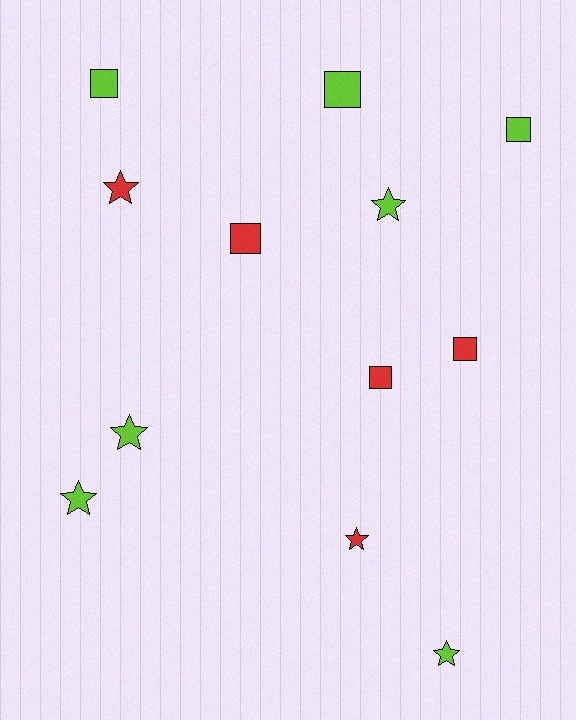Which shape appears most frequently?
Square, with 6 objects.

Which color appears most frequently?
Lime, with 7 objects.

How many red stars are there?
There are 2 red stars.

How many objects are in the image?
There are 12 objects.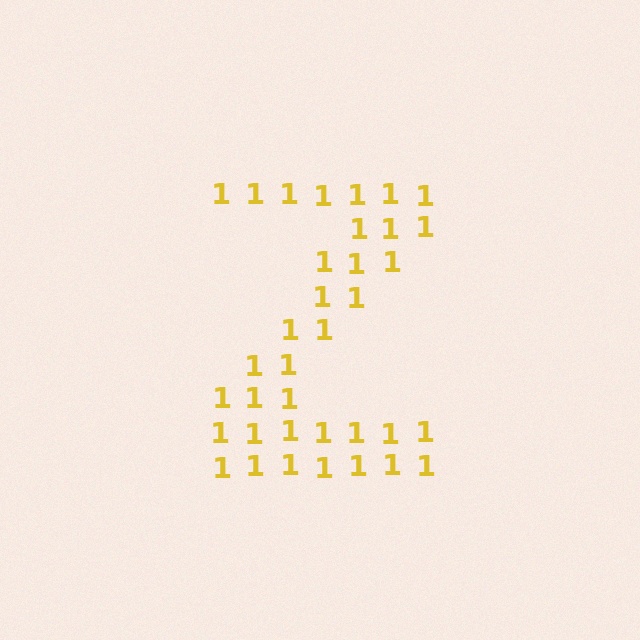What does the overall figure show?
The overall figure shows the letter Z.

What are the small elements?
The small elements are digit 1's.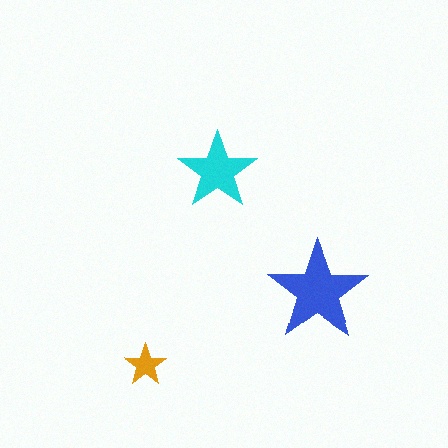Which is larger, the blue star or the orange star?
The blue one.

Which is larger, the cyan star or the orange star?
The cyan one.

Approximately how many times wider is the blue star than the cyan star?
About 1.5 times wider.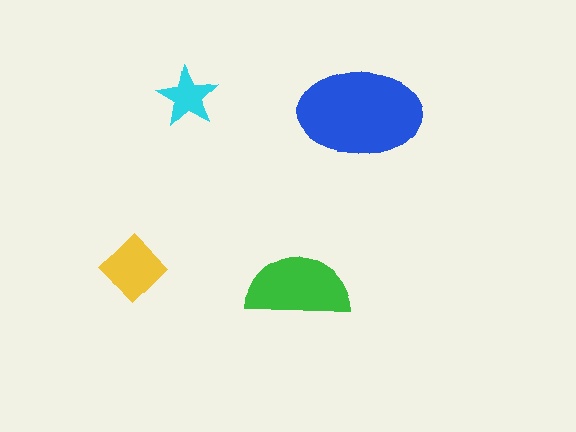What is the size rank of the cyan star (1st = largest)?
4th.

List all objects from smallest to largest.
The cyan star, the yellow diamond, the green semicircle, the blue ellipse.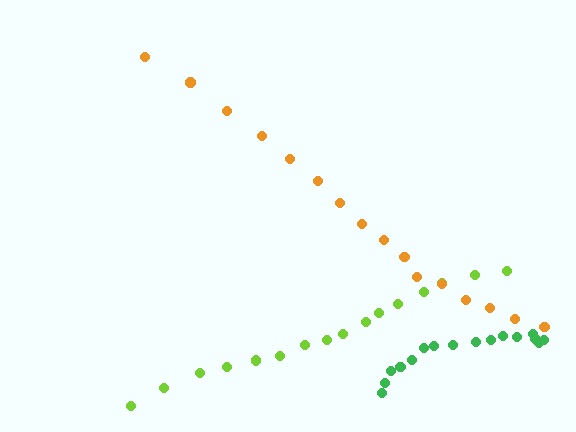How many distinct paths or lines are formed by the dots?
There are 3 distinct paths.